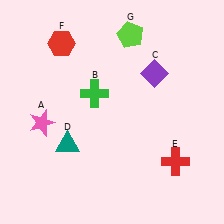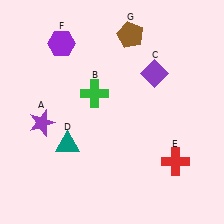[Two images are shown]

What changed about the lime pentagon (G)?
In Image 1, G is lime. In Image 2, it changed to brown.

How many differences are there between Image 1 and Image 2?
There are 3 differences between the two images.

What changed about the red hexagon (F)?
In Image 1, F is red. In Image 2, it changed to purple.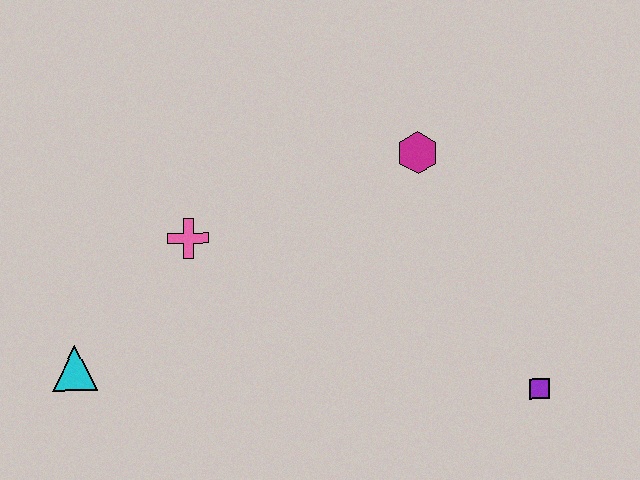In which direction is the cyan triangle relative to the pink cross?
The cyan triangle is below the pink cross.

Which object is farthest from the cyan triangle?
The purple square is farthest from the cyan triangle.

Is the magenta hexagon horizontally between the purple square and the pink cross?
Yes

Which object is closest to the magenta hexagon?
The pink cross is closest to the magenta hexagon.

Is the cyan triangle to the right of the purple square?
No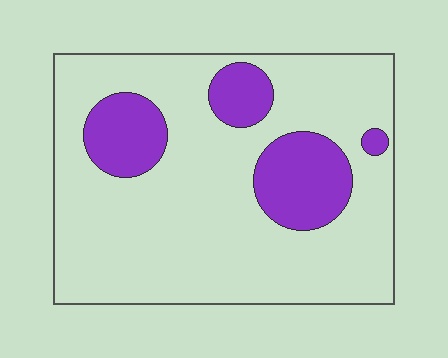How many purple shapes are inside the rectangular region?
4.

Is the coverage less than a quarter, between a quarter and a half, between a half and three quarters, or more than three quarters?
Less than a quarter.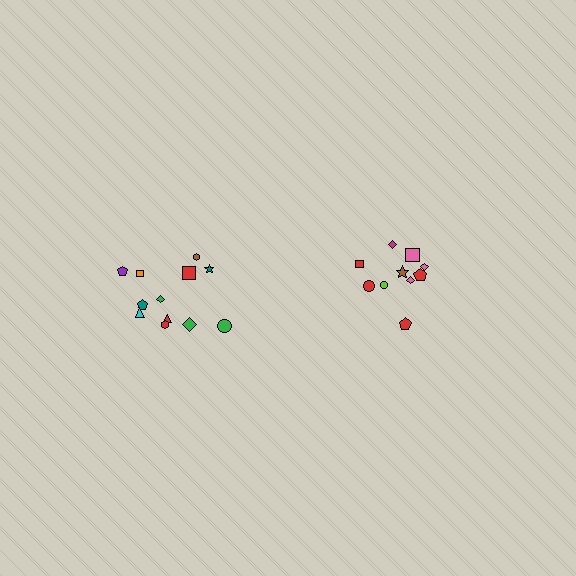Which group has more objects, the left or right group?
The left group.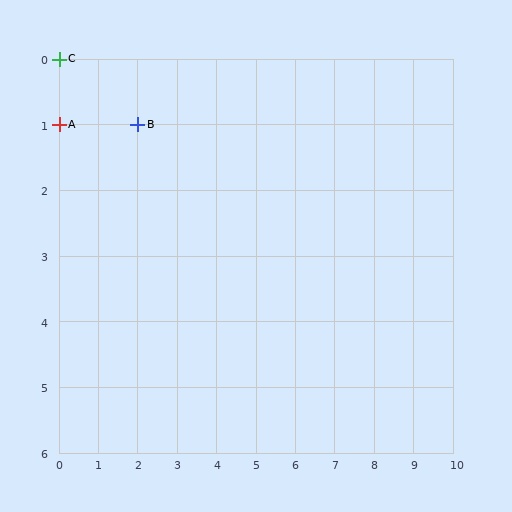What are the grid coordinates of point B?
Point B is at grid coordinates (2, 1).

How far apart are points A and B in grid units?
Points A and B are 2 columns apart.